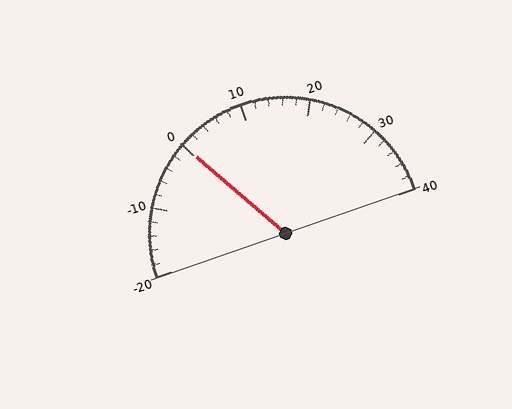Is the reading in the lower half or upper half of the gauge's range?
The reading is in the lower half of the range (-20 to 40).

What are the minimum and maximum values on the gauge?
The gauge ranges from -20 to 40.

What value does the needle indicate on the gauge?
The needle indicates approximately 0.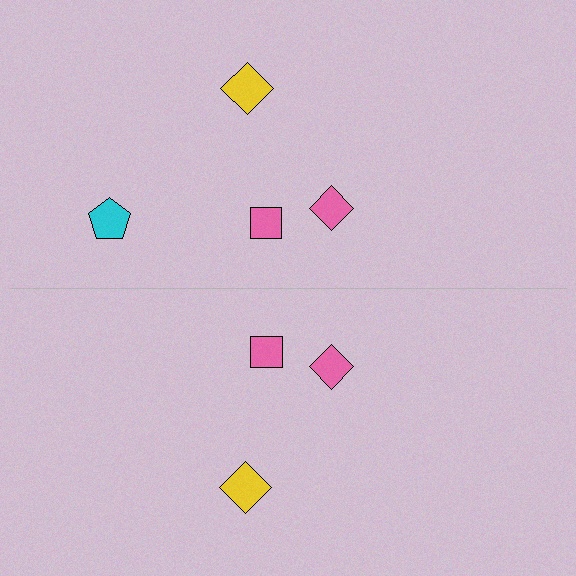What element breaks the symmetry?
A cyan pentagon is missing from the bottom side.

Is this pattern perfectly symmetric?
No, the pattern is not perfectly symmetric. A cyan pentagon is missing from the bottom side.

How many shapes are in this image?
There are 7 shapes in this image.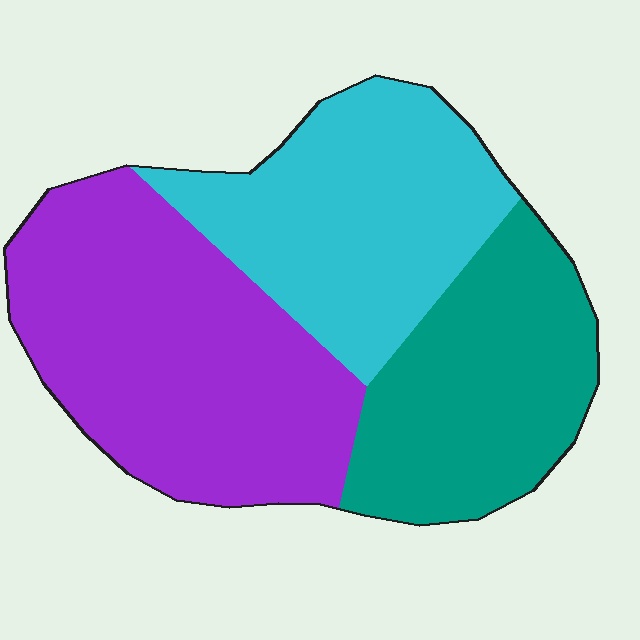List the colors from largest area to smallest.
From largest to smallest: purple, cyan, teal.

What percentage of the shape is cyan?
Cyan covers about 30% of the shape.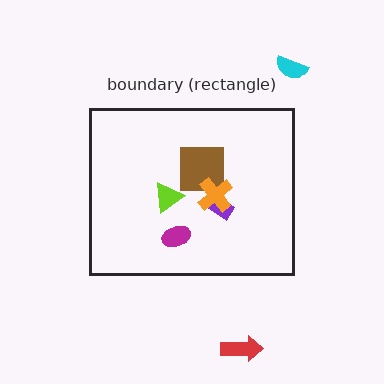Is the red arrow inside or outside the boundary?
Outside.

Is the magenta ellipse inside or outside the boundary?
Inside.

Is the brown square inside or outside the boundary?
Inside.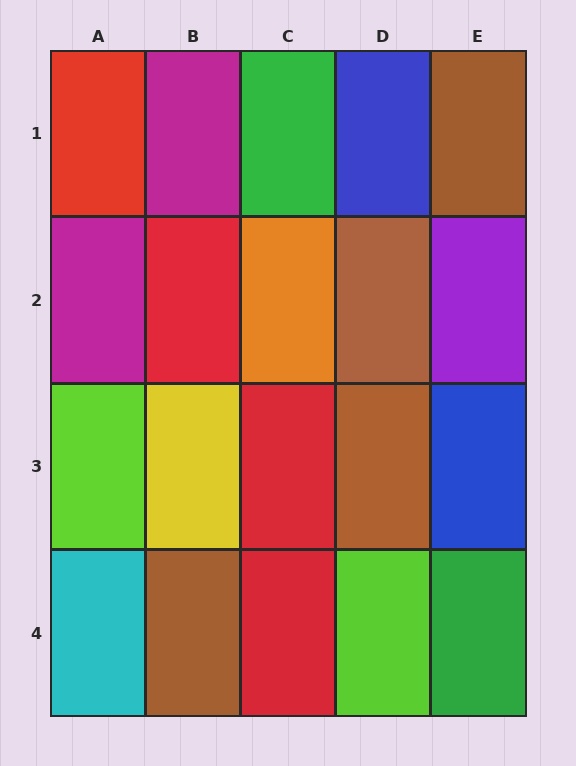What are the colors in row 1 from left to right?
Red, magenta, green, blue, brown.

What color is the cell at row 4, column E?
Green.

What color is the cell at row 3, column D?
Brown.